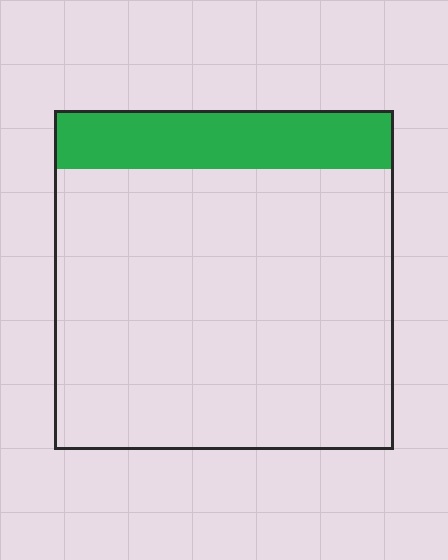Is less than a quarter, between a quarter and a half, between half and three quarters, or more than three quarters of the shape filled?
Less than a quarter.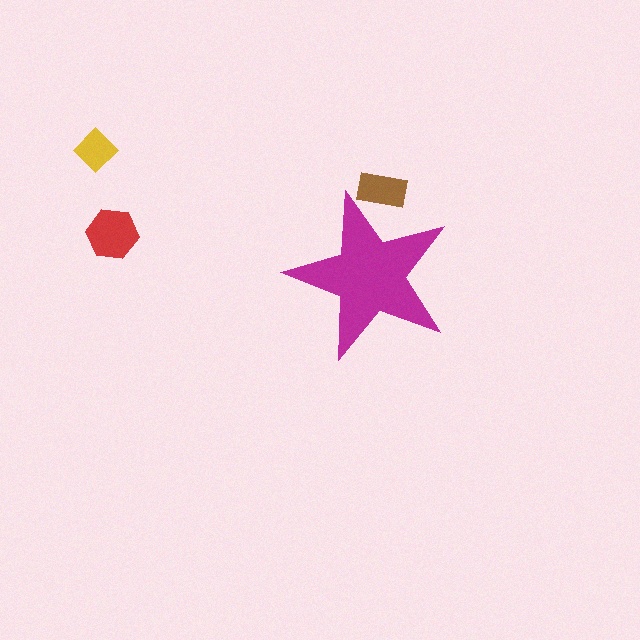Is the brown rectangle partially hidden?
Yes, the brown rectangle is partially hidden behind the magenta star.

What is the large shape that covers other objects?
A magenta star.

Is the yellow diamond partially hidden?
No, the yellow diamond is fully visible.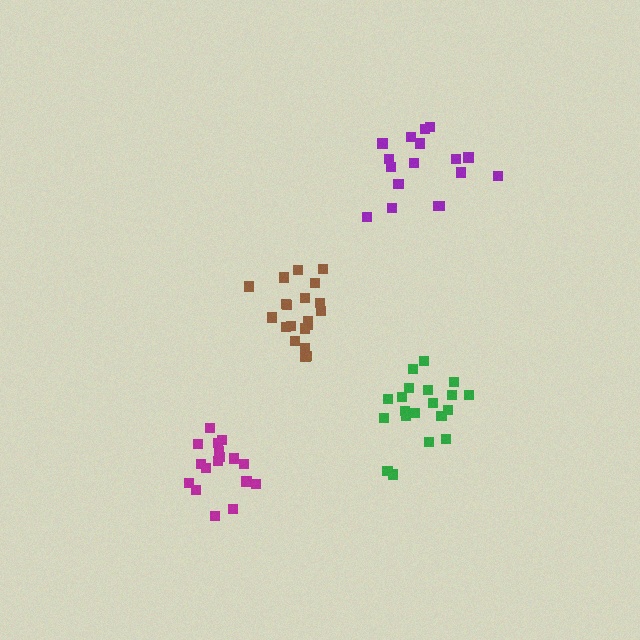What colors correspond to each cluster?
The clusters are colored: green, purple, brown, magenta.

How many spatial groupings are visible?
There are 4 spatial groupings.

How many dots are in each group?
Group 1: 20 dots, Group 2: 17 dots, Group 3: 20 dots, Group 4: 17 dots (74 total).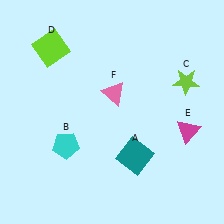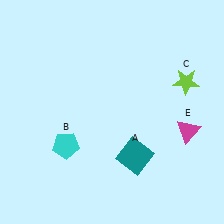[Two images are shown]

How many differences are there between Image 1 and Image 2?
There are 2 differences between the two images.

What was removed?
The pink triangle (F), the lime square (D) were removed in Image 2.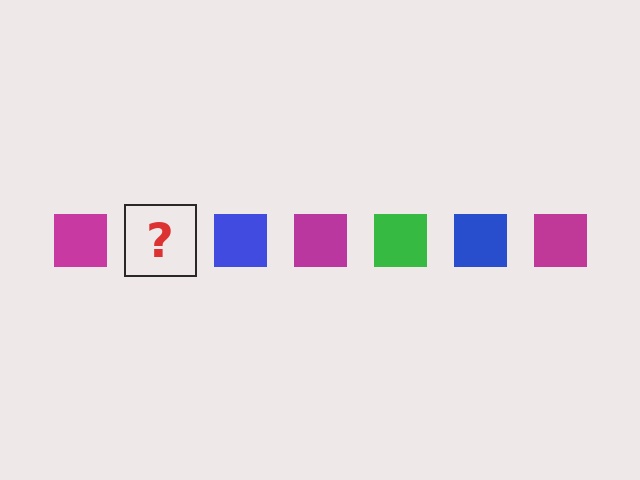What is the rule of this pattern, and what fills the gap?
The rule is that the pattern cycles through magenta, green, blue squares. The gap should be filled with a green square.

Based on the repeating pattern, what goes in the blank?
The blank should be a green square.